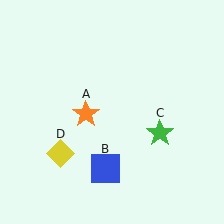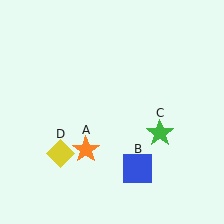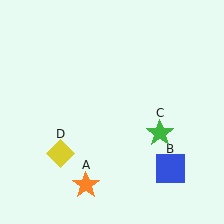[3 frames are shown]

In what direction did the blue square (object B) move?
The blue square (object B) moved right.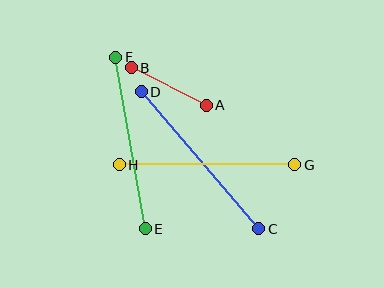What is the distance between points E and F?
The distance is approximately 174 pixels.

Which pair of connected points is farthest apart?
Points C and D are farthest apart.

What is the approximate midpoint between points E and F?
The midpoint is at approximately (130, 143) pixels.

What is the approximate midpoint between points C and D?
The midpoint is at approximately (200, 160) pixels.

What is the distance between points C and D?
The distance is approximately 180 pixels.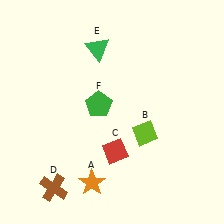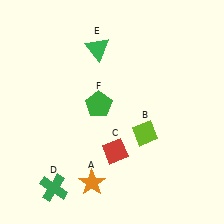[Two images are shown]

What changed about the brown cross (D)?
In Image 1, D is brown. In Image 2, it changed to green.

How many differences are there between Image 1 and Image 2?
There is 1 difference between the two images.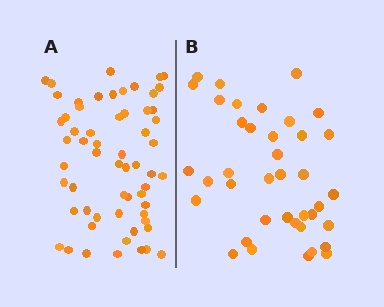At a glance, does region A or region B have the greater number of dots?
Region A (the left region) has more dots.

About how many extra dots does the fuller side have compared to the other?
Region A has approximately 20 more dots than region B.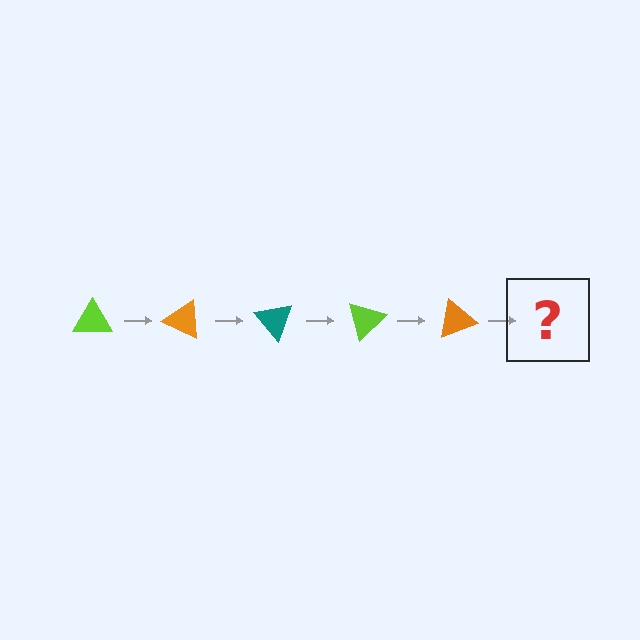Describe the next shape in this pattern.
It should be a teal triangle, rotated 125 degrees from the start.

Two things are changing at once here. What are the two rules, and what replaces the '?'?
The two rules are that it rotates 25 degrees each step and the color cycles through lime, orange, and teal. The '?' should be a teal triangle, rotated 125 degrees from the start.